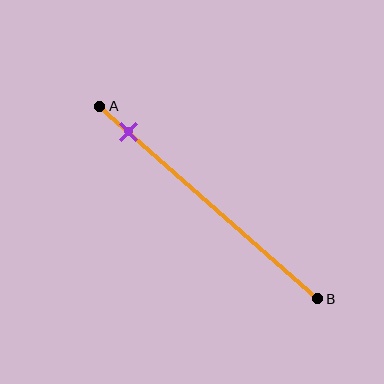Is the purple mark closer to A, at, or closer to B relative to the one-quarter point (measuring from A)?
The purple mark is closer to point A than the one-quarter point of segment AB.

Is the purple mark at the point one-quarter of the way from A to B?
No, the mark is at about 15% from A, not at the 25% one-quarter point.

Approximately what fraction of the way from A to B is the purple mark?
The purple mark is approximately 15% of the way from A to B.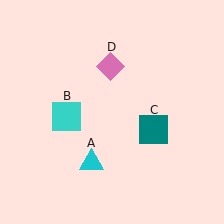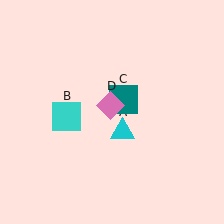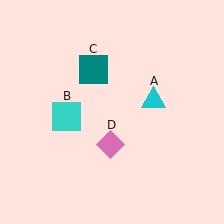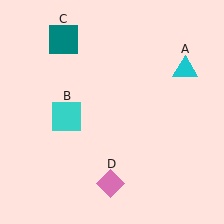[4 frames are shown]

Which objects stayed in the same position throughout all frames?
Cyan square (object B) remained stationary.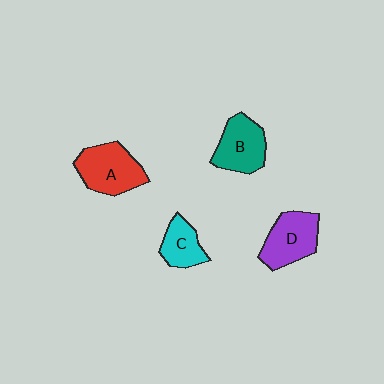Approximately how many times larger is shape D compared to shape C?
Approximately 1.4 times.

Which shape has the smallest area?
Shape C (cyan).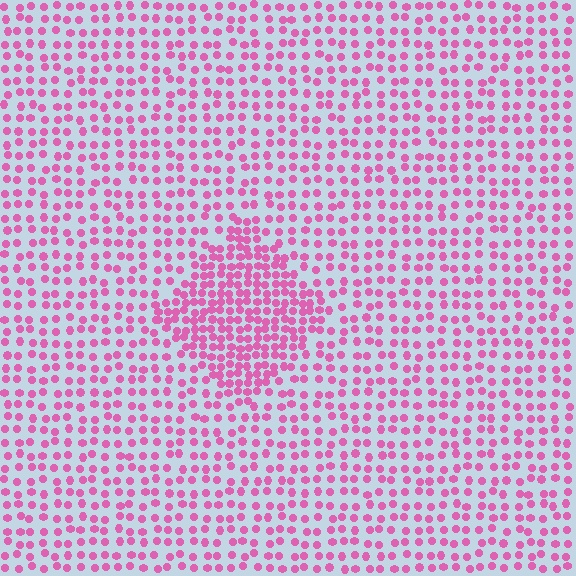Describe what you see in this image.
The image contains small pink elements arranged at two different densities. A diamond-shaped region is visible where the elements are more densely packed than the surrounding area.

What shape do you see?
I see a diamond.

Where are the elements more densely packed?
The elements are more densely packed inside the diamond boundary.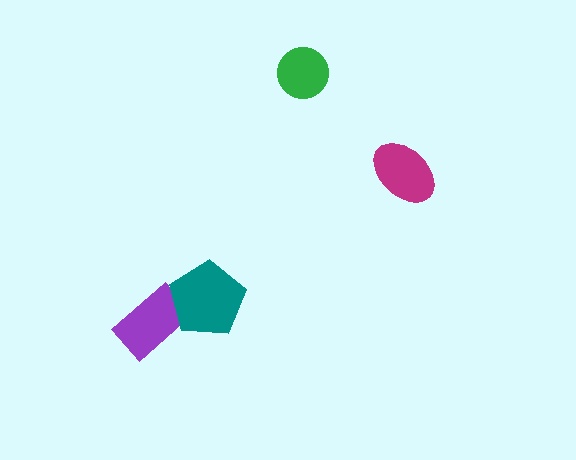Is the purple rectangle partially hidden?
Yes, it is partially covered by another shape.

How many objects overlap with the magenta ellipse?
0 objects overlap with the magenta ellipse.